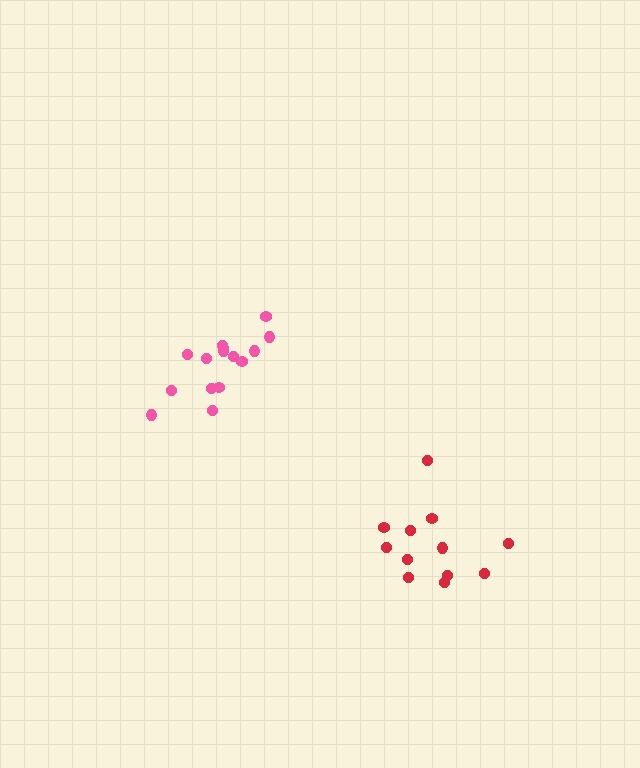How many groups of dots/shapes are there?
There are 2 groups.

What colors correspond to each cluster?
The clusters are colored: red, pink.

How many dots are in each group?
Group 1: 12 dots, Group 2: 15 dots (27 total).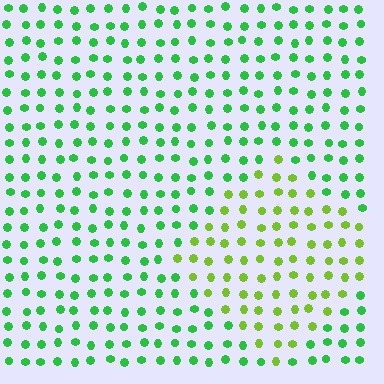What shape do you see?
I see a diamond.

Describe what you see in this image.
The image is filled with small green elements in a uniform arrangement. A diamond-shaped region is visible where the elements are tinted to a slightly different hue, forming a subtle color boundary.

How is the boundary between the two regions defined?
The boundary is defined purely by a slight shift in hue (about 38 degrees). Spacing, size, and orientation are identical on both sides.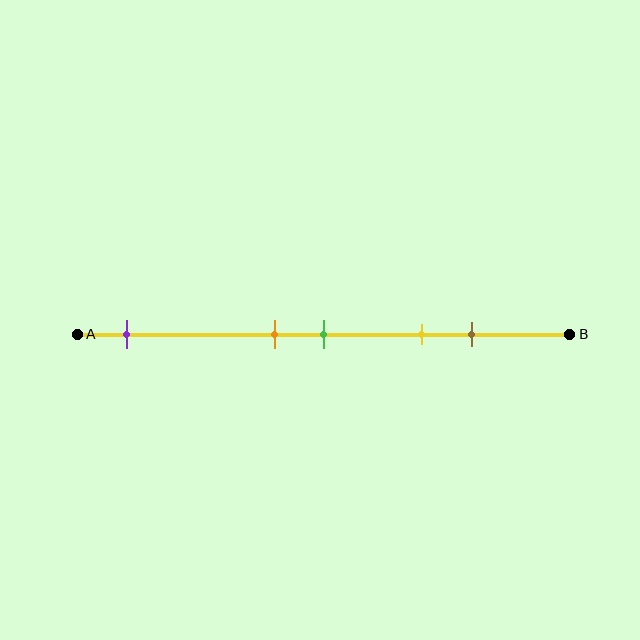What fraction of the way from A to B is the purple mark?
The purple mark is approximately 10% (0.1) of the way from A to B.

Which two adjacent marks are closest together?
The orange and green marks are the closest adjacent pair.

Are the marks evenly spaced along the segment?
No, the marks are not evenly spaced.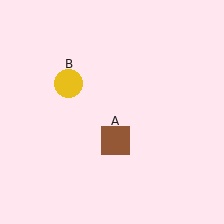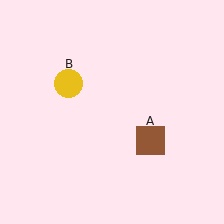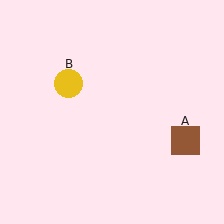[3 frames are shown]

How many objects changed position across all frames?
1 object changed position: brown square (object A).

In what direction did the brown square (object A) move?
The brown square (object A) moved right.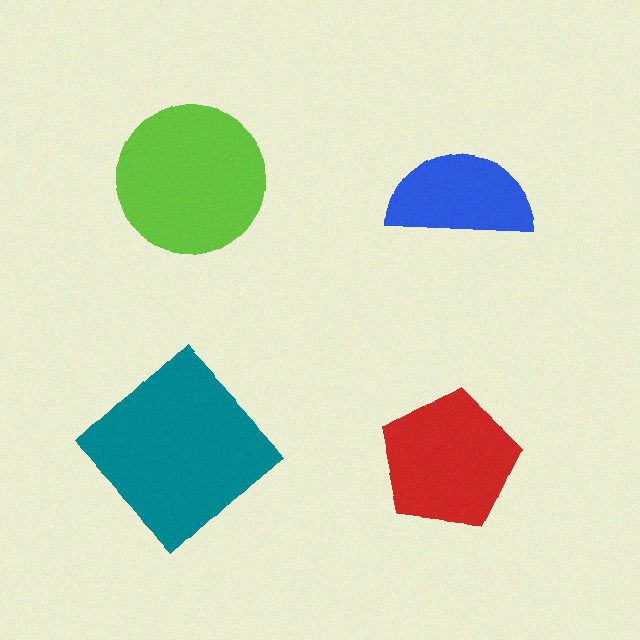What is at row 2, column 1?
A teal diamond.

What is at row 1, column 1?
A lime circle.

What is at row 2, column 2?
A red pentagon.